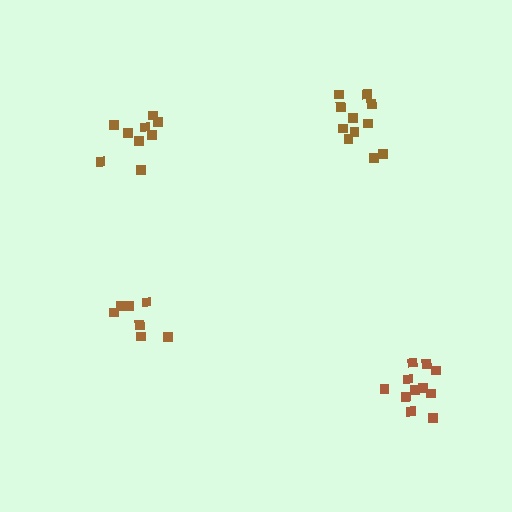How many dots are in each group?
Group 1: 11 dots, Group 2: 9 dots, Group 3: 7 dots, Group 4: 11 dots (38 total).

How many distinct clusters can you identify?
There are 4 distinct clusters.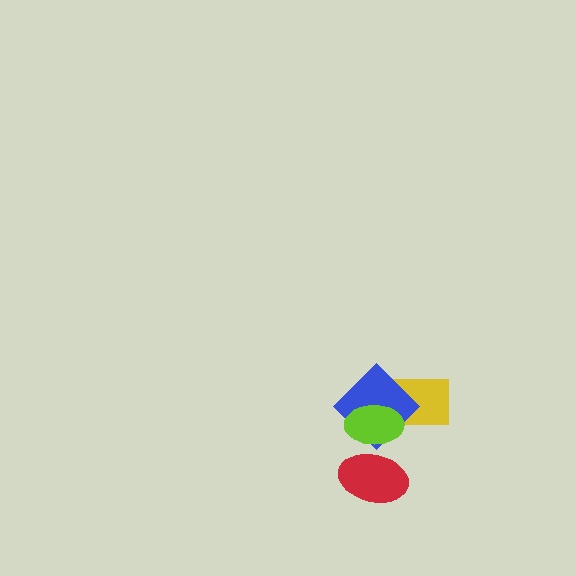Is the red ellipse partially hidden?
No, no other shape covers it.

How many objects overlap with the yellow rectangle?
2 objects overlap with the yellow rectangle.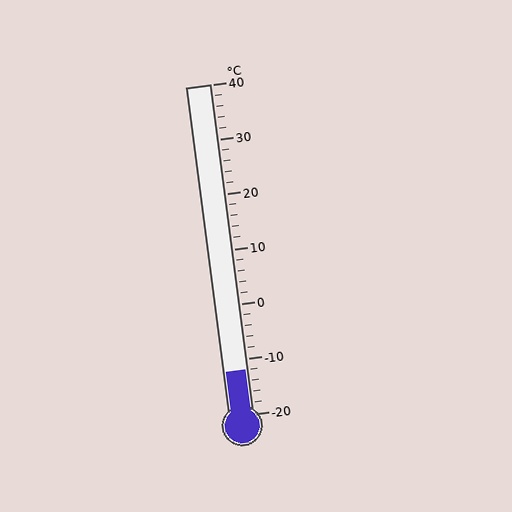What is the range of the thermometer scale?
The thermometer scale ranges from -20°C to 40°C.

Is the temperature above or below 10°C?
The temperature is below 10°C.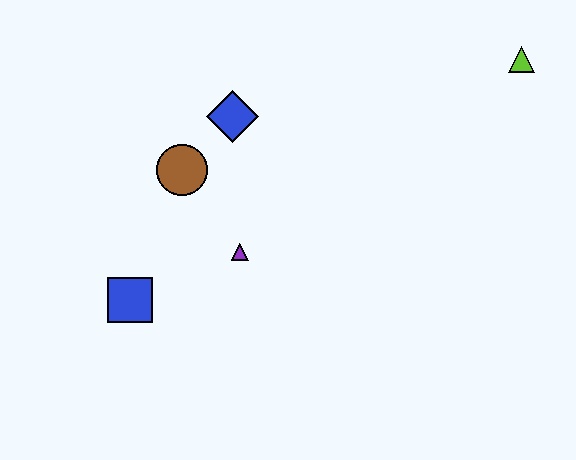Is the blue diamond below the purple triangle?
No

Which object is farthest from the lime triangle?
The blue square is farthest from the lime triangle.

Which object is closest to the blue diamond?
The brown circle is closest to the blue diamond.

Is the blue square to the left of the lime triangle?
Yes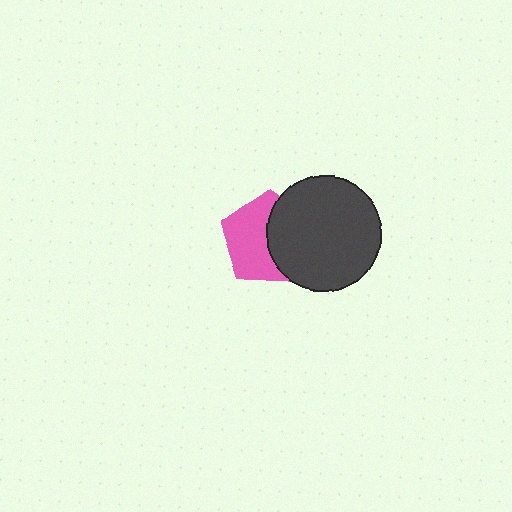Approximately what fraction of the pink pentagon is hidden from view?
Roughly 44% of the pink pentagon is hidden behind the dark gray circle.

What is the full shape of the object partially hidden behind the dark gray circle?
The partially hidden object is a pink pentagon.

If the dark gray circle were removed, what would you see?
You would see the complete pink pentagon.